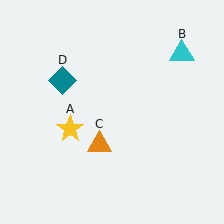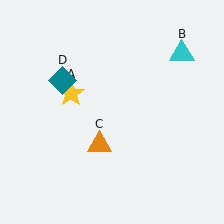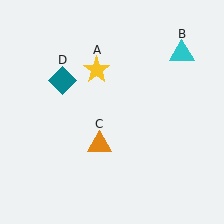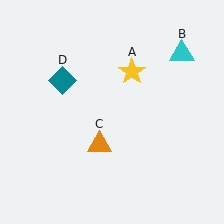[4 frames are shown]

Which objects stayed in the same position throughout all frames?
Cyan triangle (object B) and orange triangle (object C) and teal diamond (object D) remained stationary.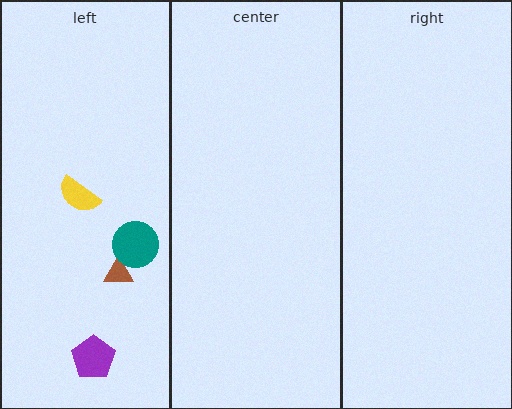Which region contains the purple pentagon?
The left region.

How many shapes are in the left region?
4.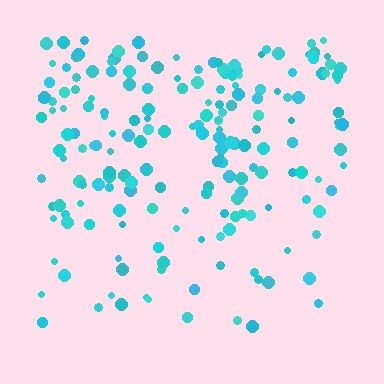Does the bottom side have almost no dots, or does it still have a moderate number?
Still a moderate number, just noticeably fewer than the top.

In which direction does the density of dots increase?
From bottom to top, with the top side densest.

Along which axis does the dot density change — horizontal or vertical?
Vertical.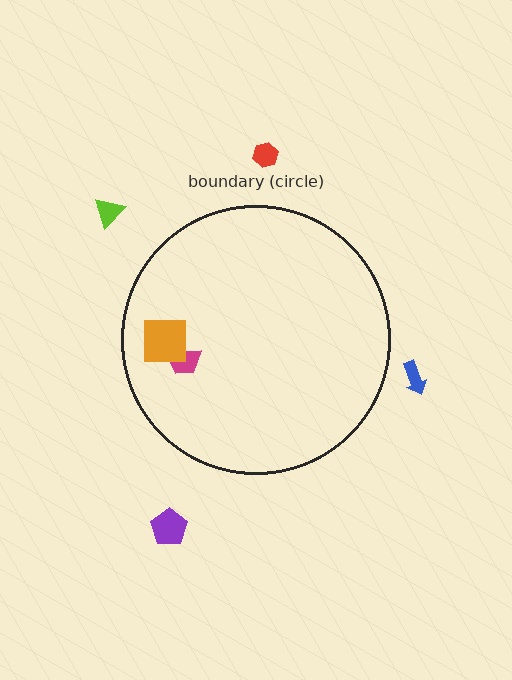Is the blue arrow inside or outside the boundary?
Outside.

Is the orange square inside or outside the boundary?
Inside.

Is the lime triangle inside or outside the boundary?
Outside.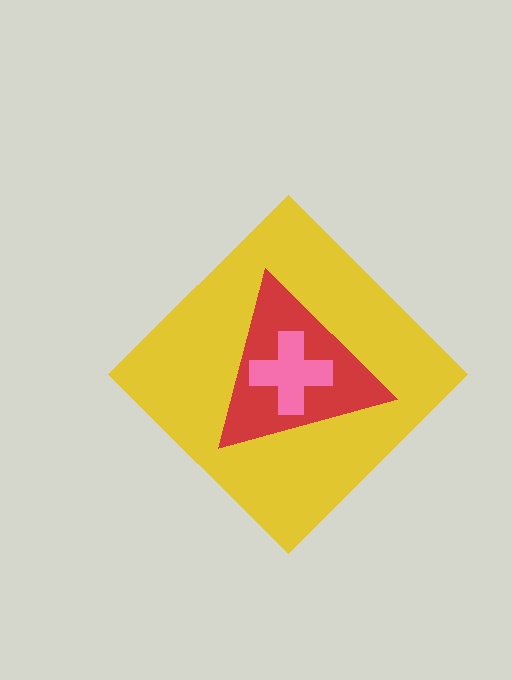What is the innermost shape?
The pink cross.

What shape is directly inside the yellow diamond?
The red triangle.